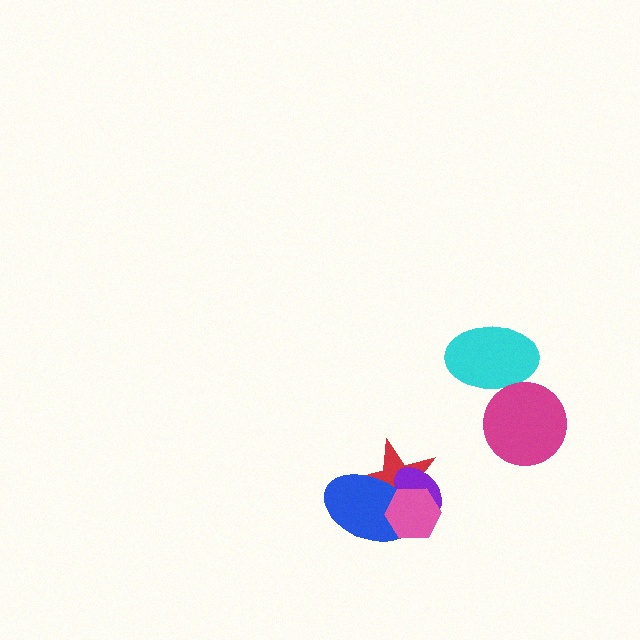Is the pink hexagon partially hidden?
No, no other shape covers it.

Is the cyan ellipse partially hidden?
Yes, it is partially covered by another shape.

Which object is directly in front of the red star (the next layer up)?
The purple ellipse is directly in front of the red star.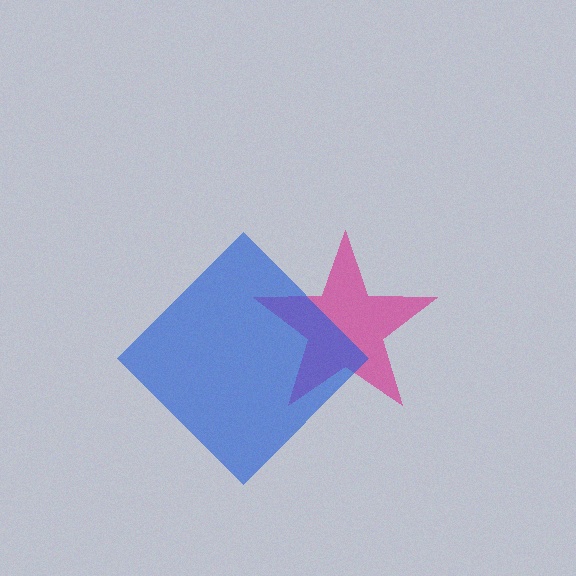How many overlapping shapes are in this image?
There are 2 overlapping shapes in the image.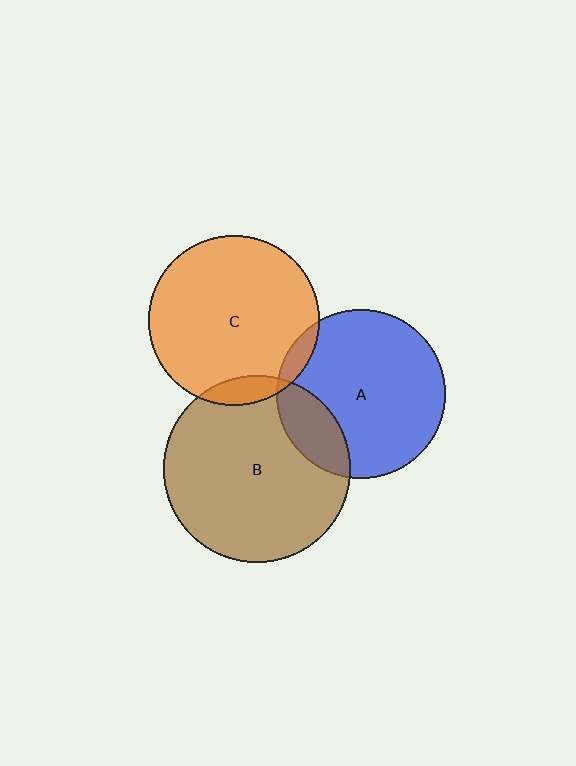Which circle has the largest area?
Circle B (brown).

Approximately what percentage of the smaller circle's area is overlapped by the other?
Approximately 5%.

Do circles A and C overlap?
Yes.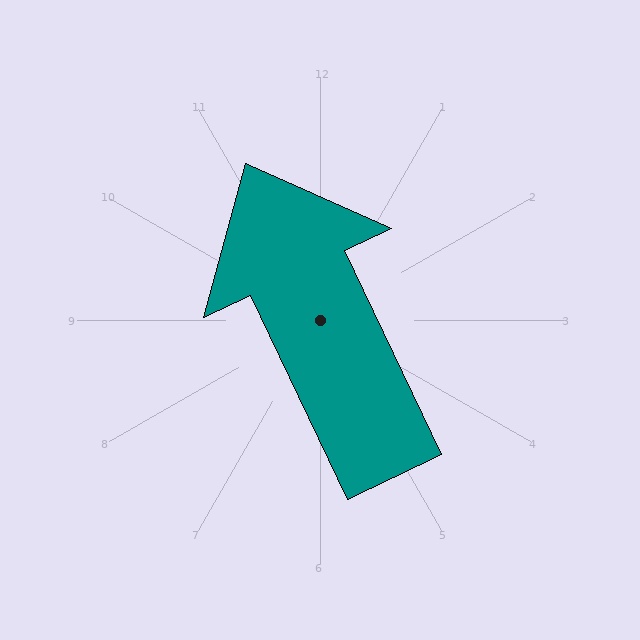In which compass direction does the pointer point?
Northwest.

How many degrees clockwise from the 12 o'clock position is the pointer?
Approximately 335 degrees.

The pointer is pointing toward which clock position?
Roughly 11 o'clock.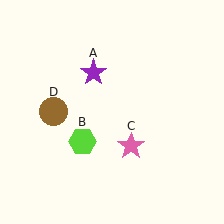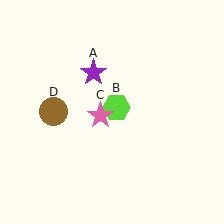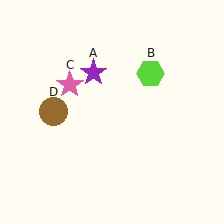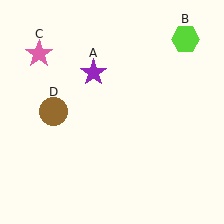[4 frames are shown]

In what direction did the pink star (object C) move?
The pink star (object C) moved up and to the left.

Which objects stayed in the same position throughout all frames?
Purple star (object A) and brown circle (object D) remained stationary.